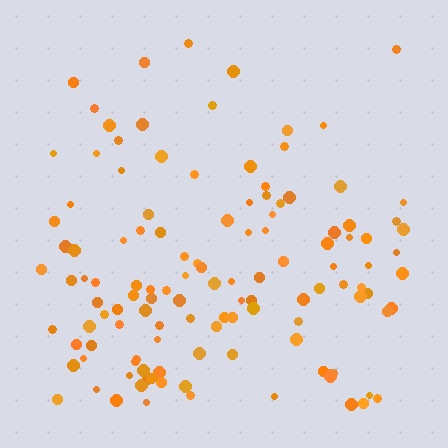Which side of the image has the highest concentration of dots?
The bottom.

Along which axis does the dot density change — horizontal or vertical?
Vertical.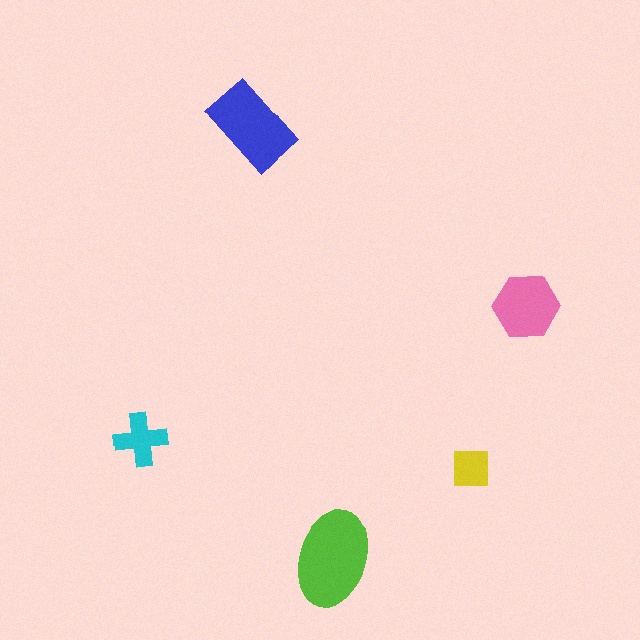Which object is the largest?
The lime ellipse.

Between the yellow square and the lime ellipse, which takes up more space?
The lime ellipse.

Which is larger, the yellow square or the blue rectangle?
The blue rectangle.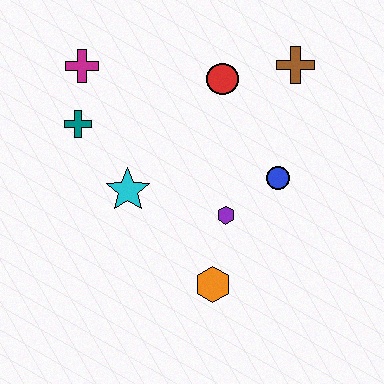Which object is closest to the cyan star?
The teal cross is closest to the cyan star.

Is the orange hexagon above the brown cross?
No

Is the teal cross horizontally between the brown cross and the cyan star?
No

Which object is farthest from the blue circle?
The magenta cross is farthest from the blue circle.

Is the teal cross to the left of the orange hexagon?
Yes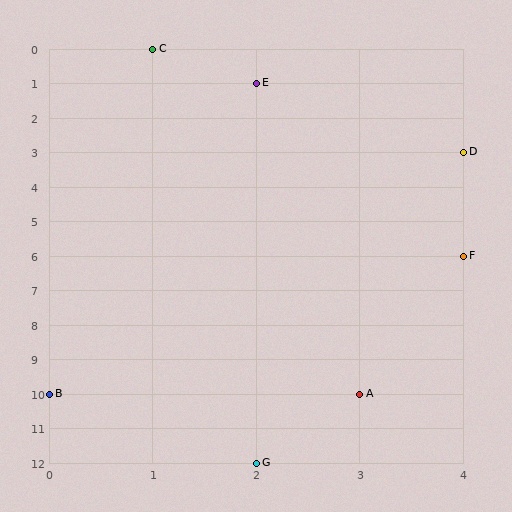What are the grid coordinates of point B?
Point B is at grid coordinates (0, 10).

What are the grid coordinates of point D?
Point D is at grid coordinates (4, 3).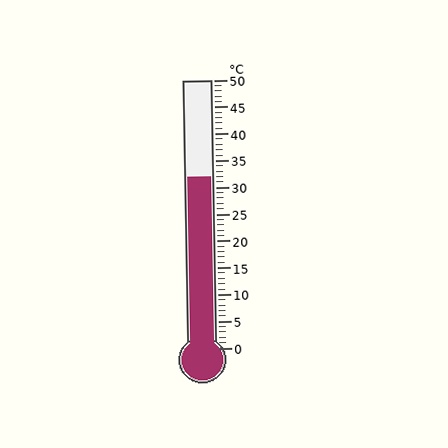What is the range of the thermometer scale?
The thermometer scale ranges from 0°C to 50°C.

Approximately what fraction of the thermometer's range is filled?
The thermometer is filled to approximately 65% of its range.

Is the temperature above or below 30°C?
The temperature is above 30°C.